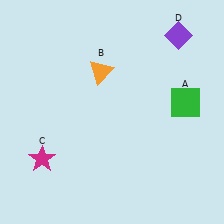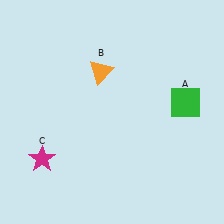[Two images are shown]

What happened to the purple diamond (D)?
The purple diamond (D) was removed in Image 2. It was in the top-right area of Image 1.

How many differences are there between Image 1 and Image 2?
There is 1 difference between the two images.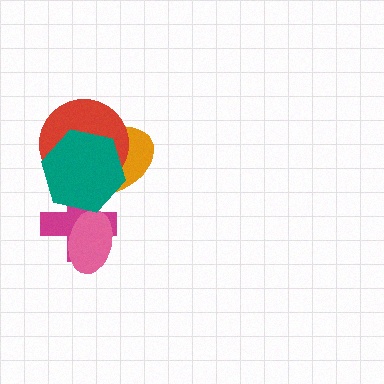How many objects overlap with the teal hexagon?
3 objects overlap with the teal hexagon.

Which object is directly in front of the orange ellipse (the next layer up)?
The red circle is directly in front of the orange ellipse.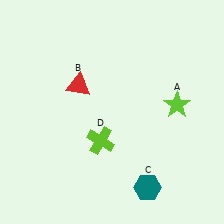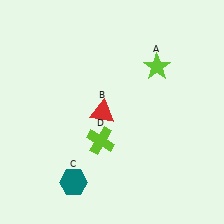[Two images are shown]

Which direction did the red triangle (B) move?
The red triangle (B) moved down.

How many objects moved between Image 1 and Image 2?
3 objects moved between the two images.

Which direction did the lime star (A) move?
The lime star (A) moved up.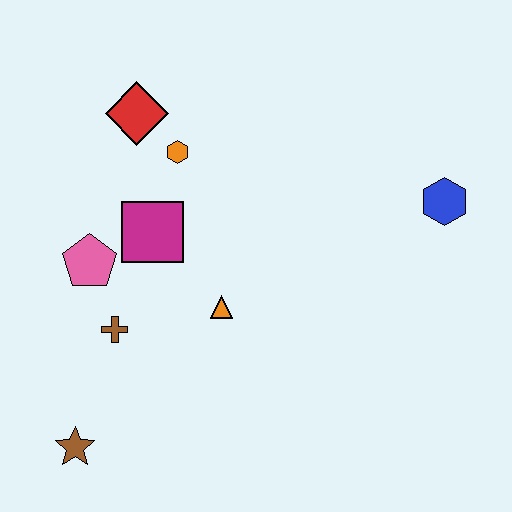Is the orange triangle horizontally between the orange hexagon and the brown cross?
No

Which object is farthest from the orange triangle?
The blue hexagon is farthest from the orange triangle.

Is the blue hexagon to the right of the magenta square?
Yes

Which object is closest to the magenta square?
The pink pentagon is closest to the magenta square.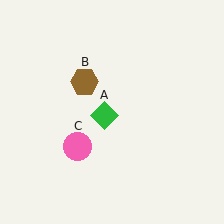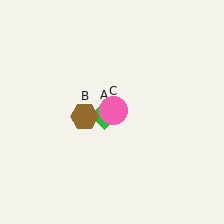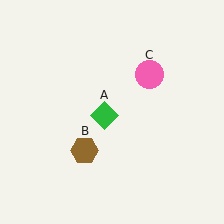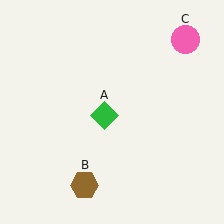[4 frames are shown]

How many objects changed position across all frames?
2 objects changed position: brown hexagon (object B), pink circle (object C).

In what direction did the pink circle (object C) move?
The pink circle (object C) moved up and to the right.